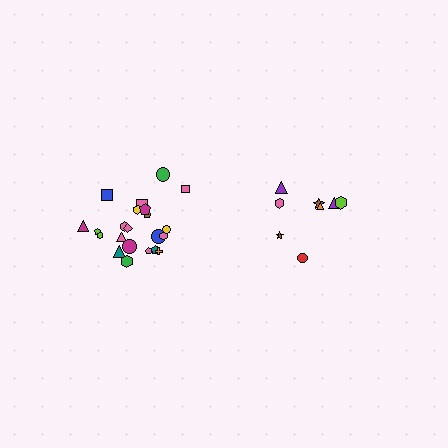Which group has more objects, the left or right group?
The left group.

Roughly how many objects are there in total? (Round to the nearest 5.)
Roughly 30 objects in total.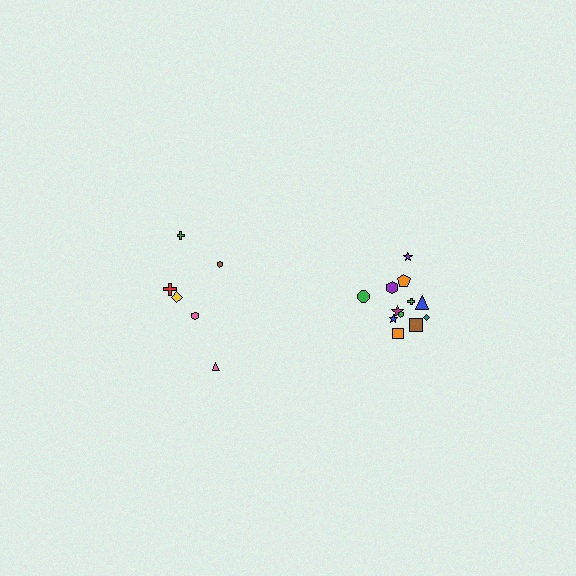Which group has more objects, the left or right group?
The right group.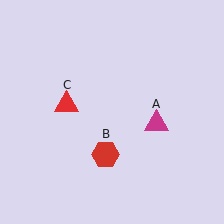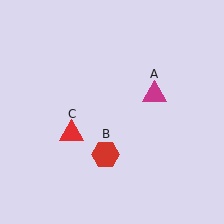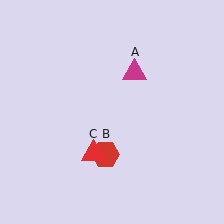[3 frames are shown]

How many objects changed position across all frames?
2 objects changed position: magenta triangle (object A), red triangle (object C).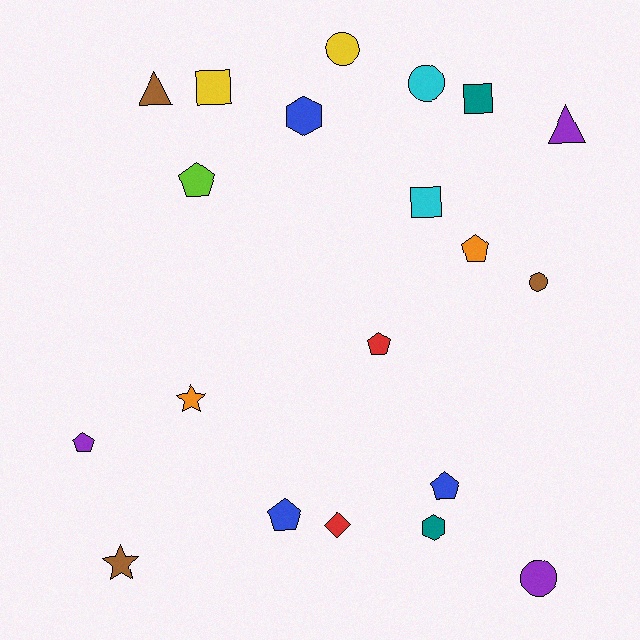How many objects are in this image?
There are 20 objects.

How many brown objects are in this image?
There are 3 brown objects.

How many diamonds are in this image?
There is 1 diamond.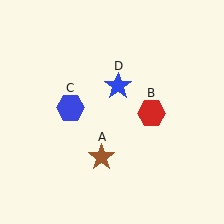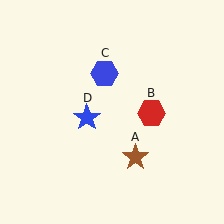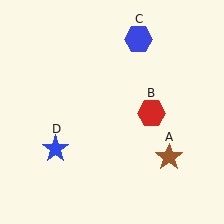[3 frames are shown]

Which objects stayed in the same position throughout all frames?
Red hexagon (object B) remained stationary.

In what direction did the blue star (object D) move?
The blue star (object D) moved down and to the left.